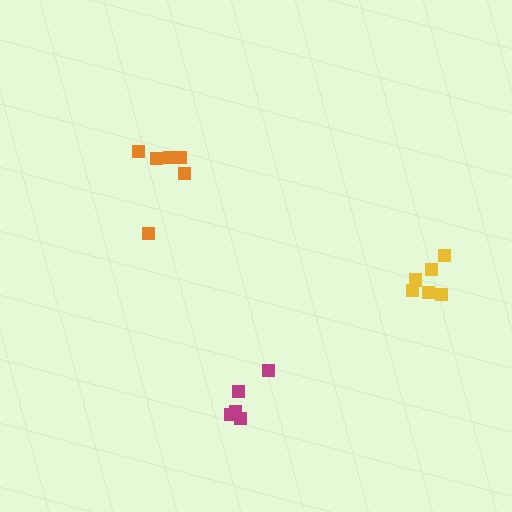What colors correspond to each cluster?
The clusters are colored: yellow, magenta, orange.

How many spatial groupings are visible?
There are 3 spatial groupings.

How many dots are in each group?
Group 1: 6 dots, Group 2: 5 dots, Group 3: 6 dots (17 total).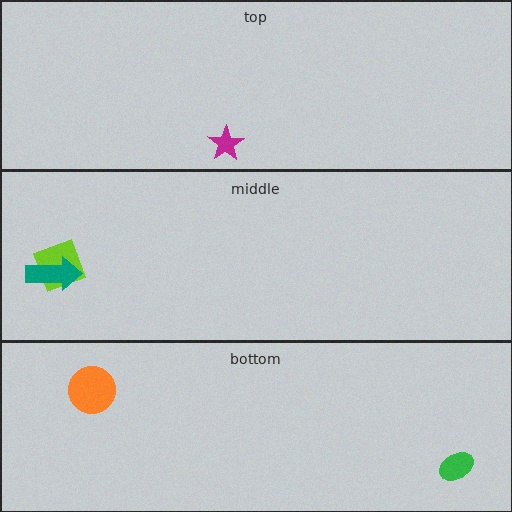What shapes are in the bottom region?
The orange circle, the green ellipse.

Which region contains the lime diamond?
The middle region.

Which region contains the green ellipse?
The bottom region.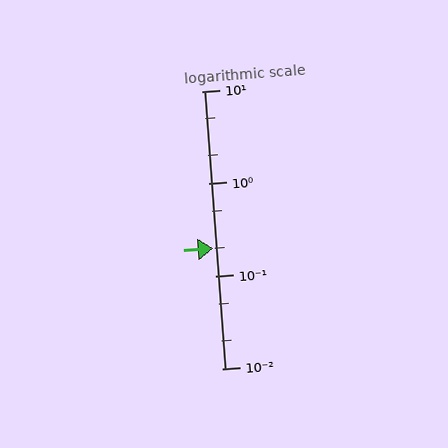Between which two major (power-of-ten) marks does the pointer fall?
The pointer is between 0.1 and 1.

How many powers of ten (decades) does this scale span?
The scale spans 3 decades, from 0.01 to 10.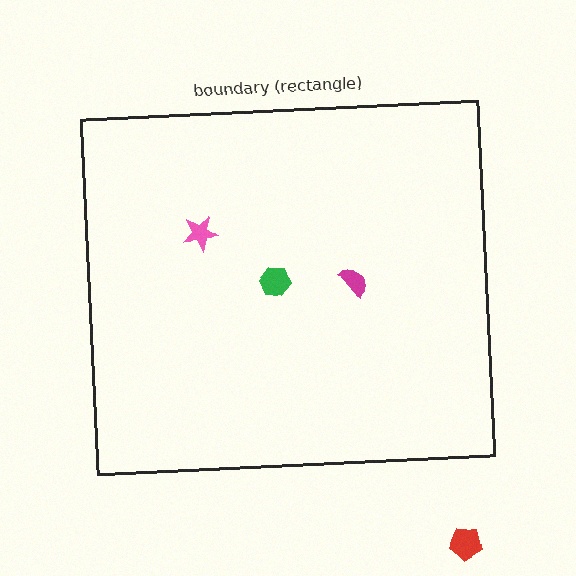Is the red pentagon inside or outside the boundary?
Outside.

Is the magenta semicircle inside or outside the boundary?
Inside.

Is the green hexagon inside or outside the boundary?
Inside.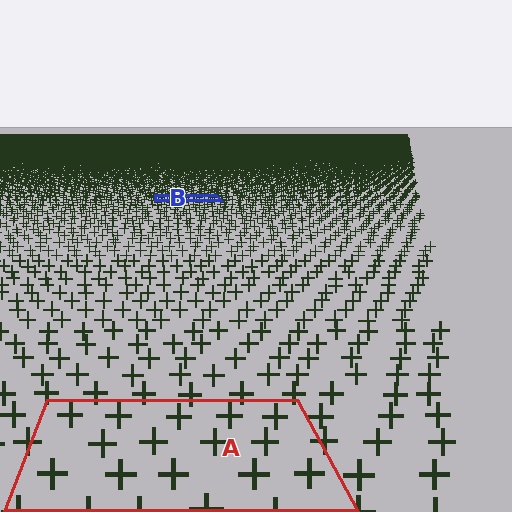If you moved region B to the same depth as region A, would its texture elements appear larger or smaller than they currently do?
They would appear larger. At a closer depth, the same texture elements are projected at a bigger on-screen size.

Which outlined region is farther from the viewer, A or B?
Region B is farther from the viewer — the texture elements inside it appear smaller and more densely packed.